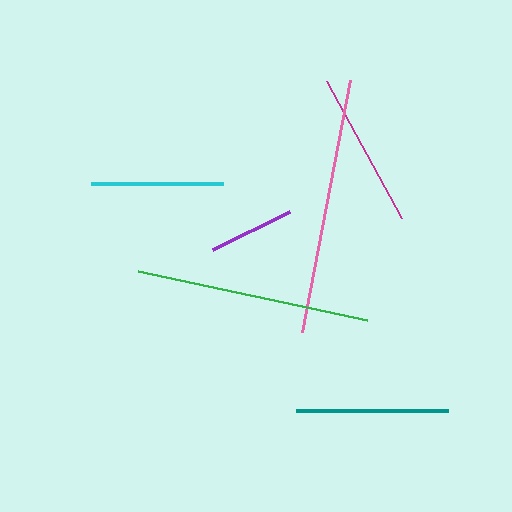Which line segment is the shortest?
The purple line is the shortest at approximately 86 pixels.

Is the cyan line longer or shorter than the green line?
The green line is longer than the cyan line.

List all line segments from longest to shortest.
From longest to shortest: pink, green, magenta, teal, cyan, purple.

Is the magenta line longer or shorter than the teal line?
The magenta line is longer than the teal line.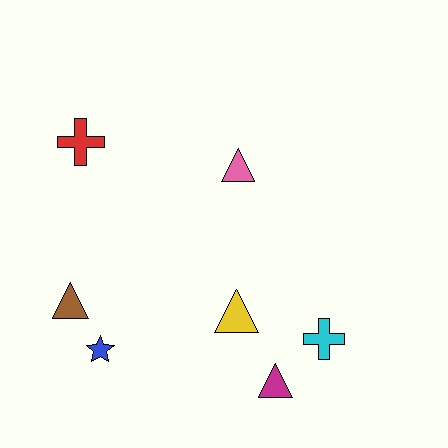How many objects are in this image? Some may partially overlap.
There are 7 objects.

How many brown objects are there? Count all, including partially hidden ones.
There is 1 brown object.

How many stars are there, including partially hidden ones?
There is 1 star.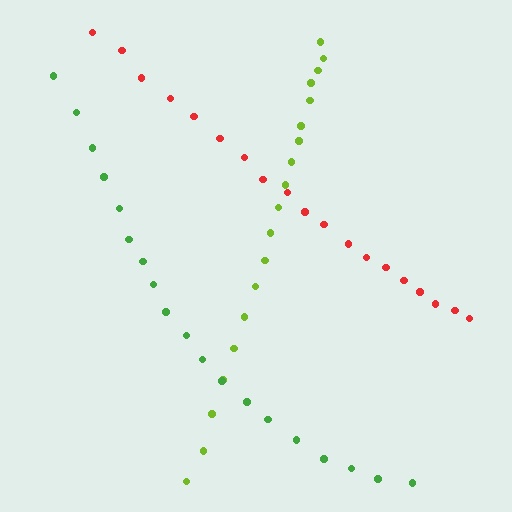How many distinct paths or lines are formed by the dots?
There are 3 distinct paths.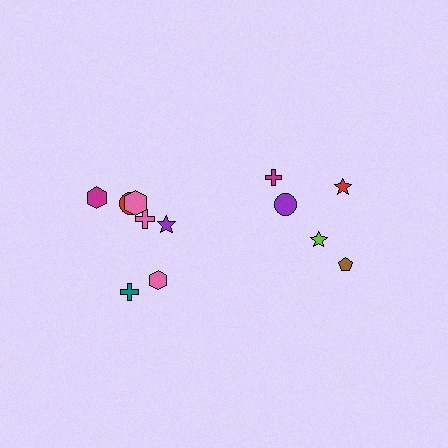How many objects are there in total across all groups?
There are 12 objects.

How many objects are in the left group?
There are 7 objects.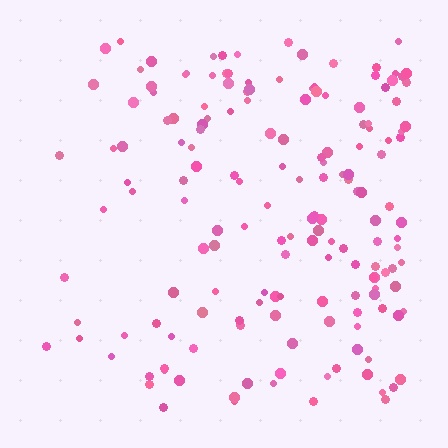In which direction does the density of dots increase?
From left to right, with the right side densest.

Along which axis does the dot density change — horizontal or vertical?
Horizontal.